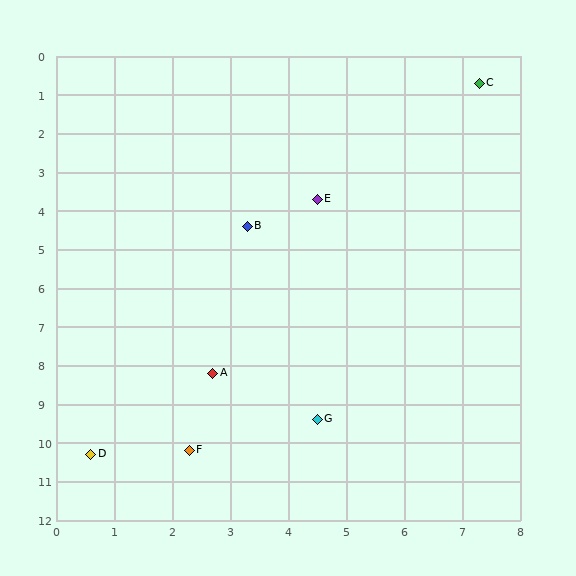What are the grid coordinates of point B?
Point B is at approximately (3.3, 4.4).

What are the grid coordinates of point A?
Point A is at approximately (2.7, 8.2).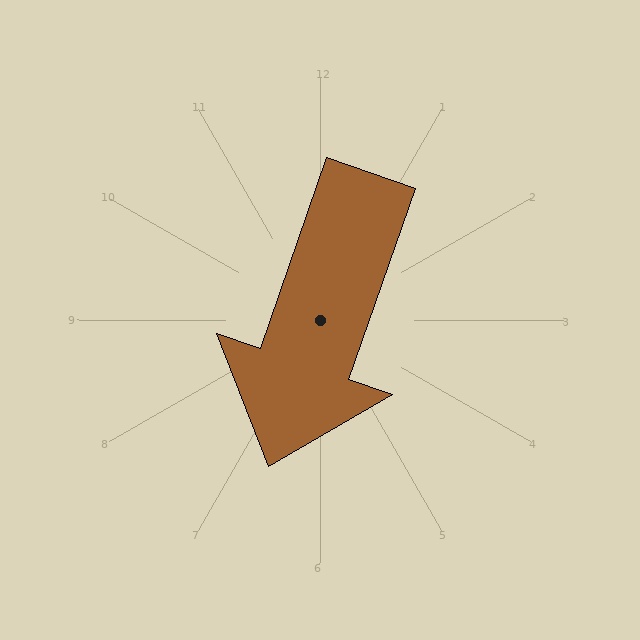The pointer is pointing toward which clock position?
Roughly 7 o'clock.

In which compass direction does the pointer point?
South.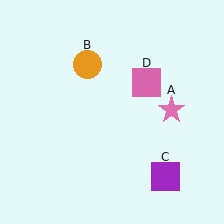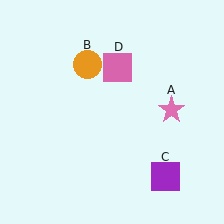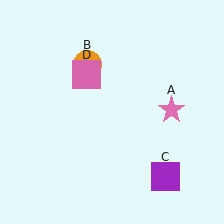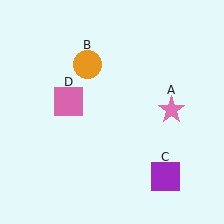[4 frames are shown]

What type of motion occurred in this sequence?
The pink square (object D) rotated counterclockwise around the center of the scene.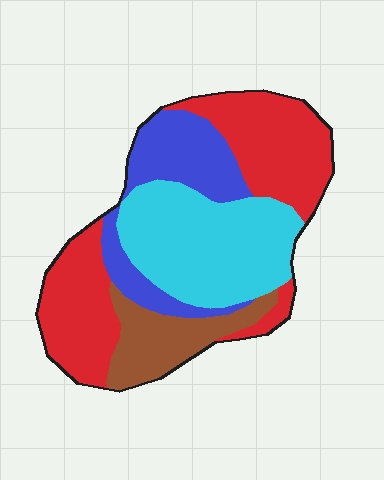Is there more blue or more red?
Red.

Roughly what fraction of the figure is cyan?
Cyan takes up about one third (1/3) of the figure.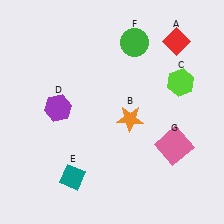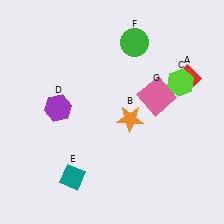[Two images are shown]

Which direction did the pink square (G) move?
The pink square (G) moved up.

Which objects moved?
The objects that moved are: the red diamond (A), the pink square (G).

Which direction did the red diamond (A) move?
The red diamond (A) moved down.